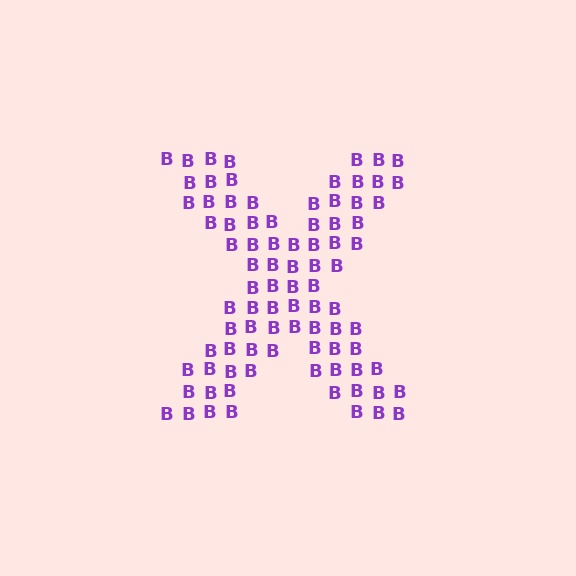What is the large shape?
The large shape is the letter X.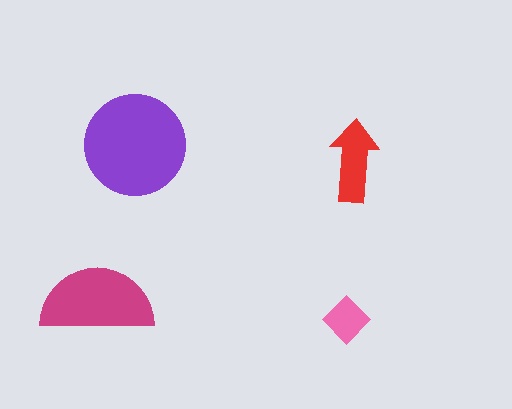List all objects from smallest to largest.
The pink diamond, the red arrow, the magenta semicircle, the purple circle.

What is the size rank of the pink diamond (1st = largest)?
4th.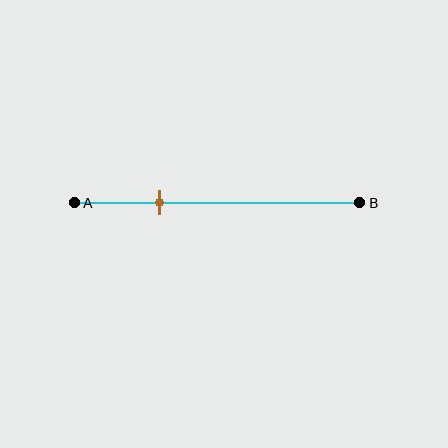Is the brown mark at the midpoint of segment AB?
No, the mark is at about 30% from A, not at the 50% midpoint.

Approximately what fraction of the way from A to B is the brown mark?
The brown mark is approximately 30% of the way from A to B.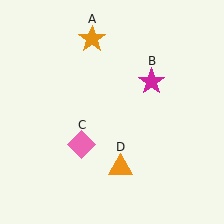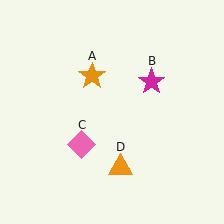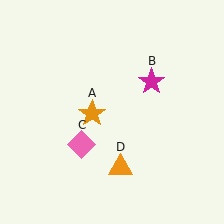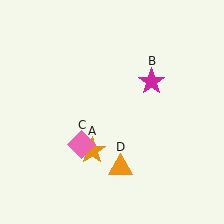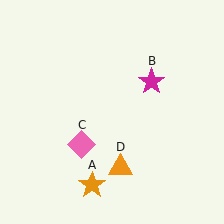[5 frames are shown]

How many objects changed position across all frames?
1 object changed position: orange star (object A).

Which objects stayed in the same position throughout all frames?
Magenta star (object B) and pink diamond (object C) and orange triangle (object D) remained stationary.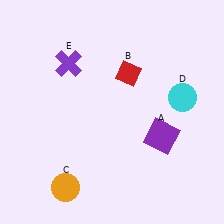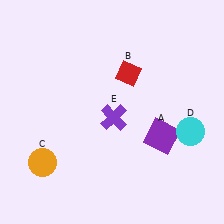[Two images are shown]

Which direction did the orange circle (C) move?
The orange circle (C) moved up.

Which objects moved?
The objects that moved are: the orange circle (C), the cyan circle (D), the purple cross (E).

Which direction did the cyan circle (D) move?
The cyan circle (D) moved down.